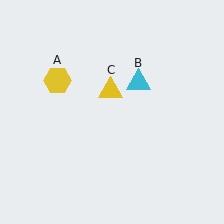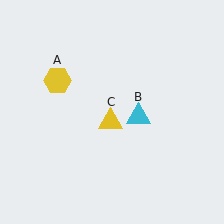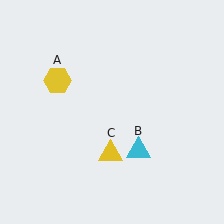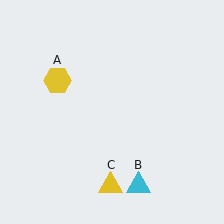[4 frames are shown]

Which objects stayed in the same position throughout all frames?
Yellow hexagon (object A) remained stationary.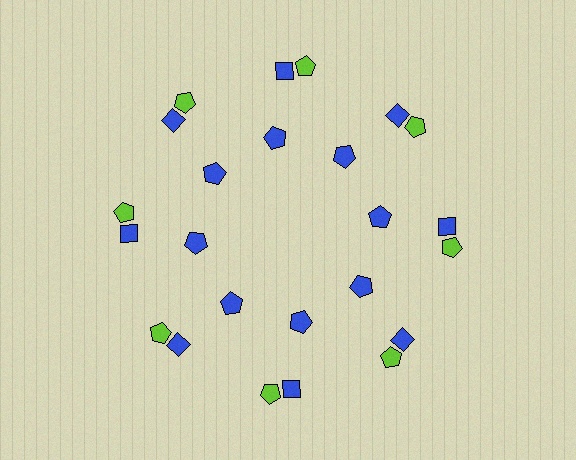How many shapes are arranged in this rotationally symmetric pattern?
There are 24 shapes, arranged in 8 groups of 3.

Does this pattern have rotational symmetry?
Yes, this pattern has 8-fold rotational symmetry. It looks the same after rotating 45 degrees around the center.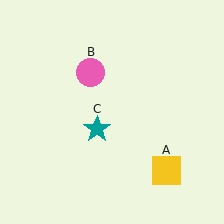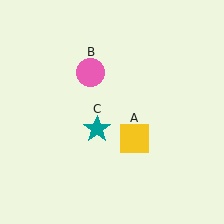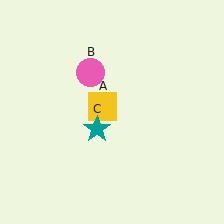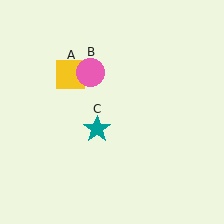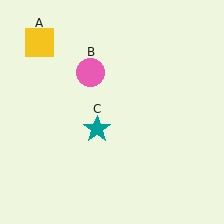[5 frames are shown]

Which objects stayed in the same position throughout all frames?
Pink circle (object B) and teal star (object C) remained stationary.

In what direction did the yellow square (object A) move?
The yellow square (object A) moved up and to the left.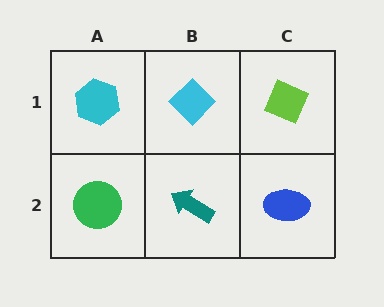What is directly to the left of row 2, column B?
A green circle.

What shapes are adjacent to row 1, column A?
A green circle (row 2, column A), a cyan diamond (row 1, column B).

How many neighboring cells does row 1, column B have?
3.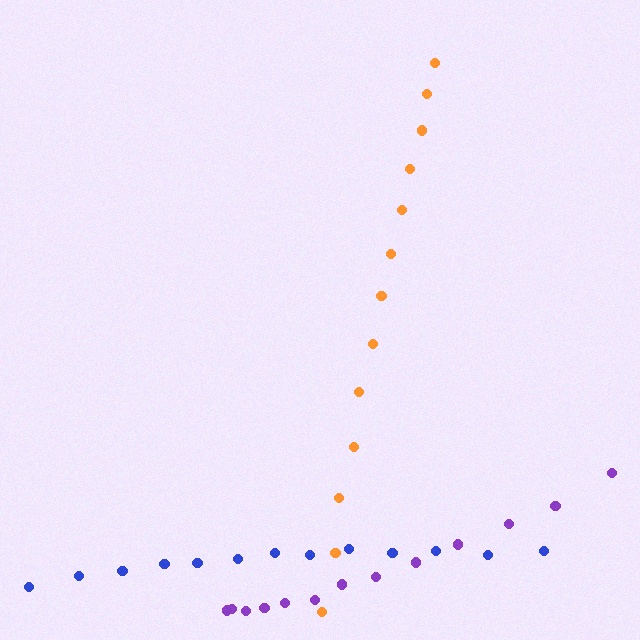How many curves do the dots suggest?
There are 3 distinct paths.